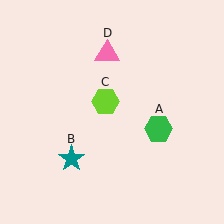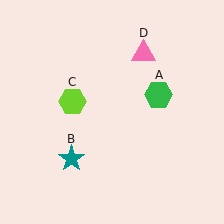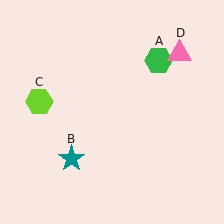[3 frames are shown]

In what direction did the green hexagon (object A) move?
The green hexagon (object A) moved up.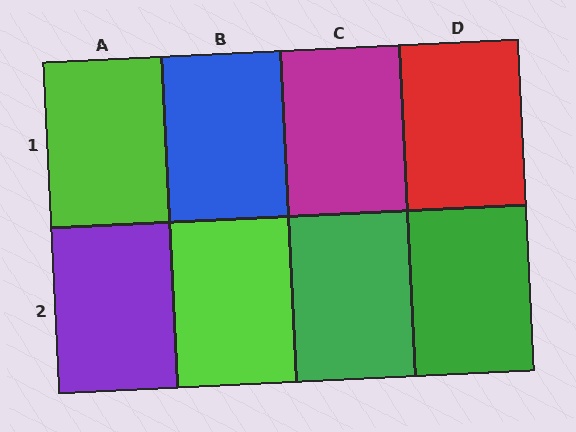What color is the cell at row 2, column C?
Green.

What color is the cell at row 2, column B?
Lime.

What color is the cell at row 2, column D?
Green.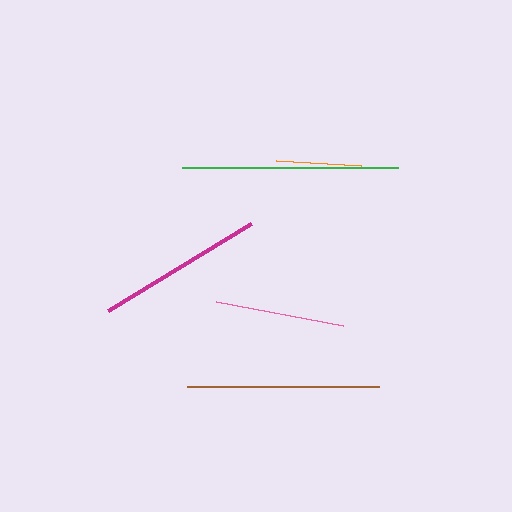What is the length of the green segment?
The green segment is approximately 217 pixels long.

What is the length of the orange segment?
The orange segment is approximately 85 pixels long.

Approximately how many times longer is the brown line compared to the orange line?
The brown line is approximately 2.3 times the length of the orange line.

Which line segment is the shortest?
The orange line is the shortest at approximately 85 pixels.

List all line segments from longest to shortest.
From longest to shortest: green, brown, magenta, pink, orange.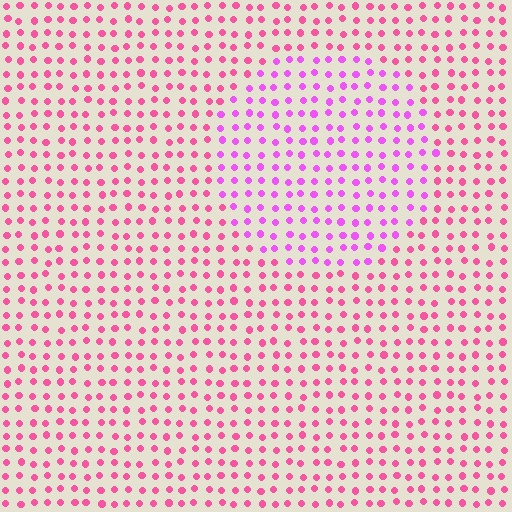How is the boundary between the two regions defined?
The boundary is defined purely by a slight shift in hue (about 34 degrees). Spacing, size, and orientation are identical on both sides.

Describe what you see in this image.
The image is filled with small pink elements in a uniform arrangement. A circle-shaped region is visible where the elements are tinted to a slightly different hue, forming a subtle color boundary.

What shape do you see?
I see a circle.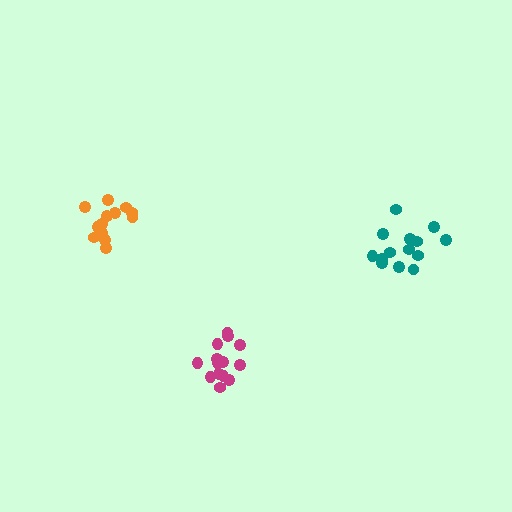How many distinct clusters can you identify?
There are 3 distinct clusters.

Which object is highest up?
The orange cluster is topmost.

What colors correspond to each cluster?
The clusters are colored: teal, magenta, orange.